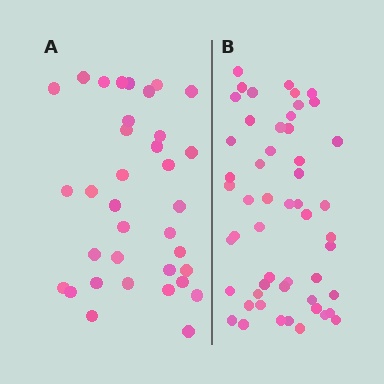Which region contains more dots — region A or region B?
Region B (the right region) has more dots.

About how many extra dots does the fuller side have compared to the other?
Region B has approximately 15 more dots than region A.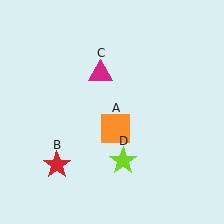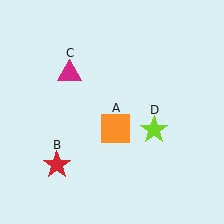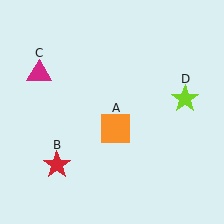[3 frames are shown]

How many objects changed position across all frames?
2 objects changed position: magenta triangle (object C), lime star (object D).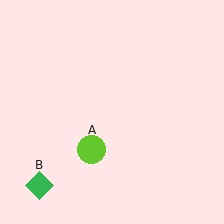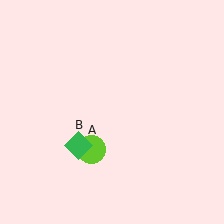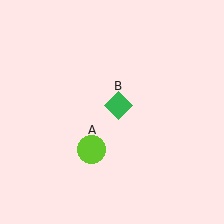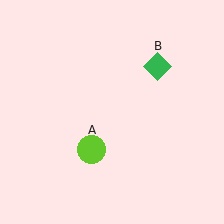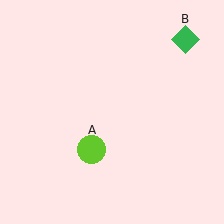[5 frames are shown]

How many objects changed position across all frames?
1 object changed position: green diamond (object B).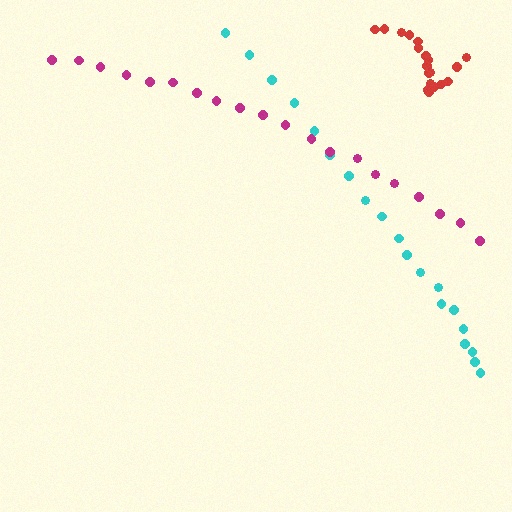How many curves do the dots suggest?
There are 3 distinct paths.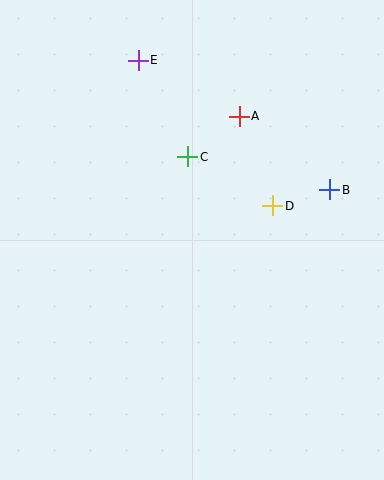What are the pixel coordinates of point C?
Point C is at (188, 157).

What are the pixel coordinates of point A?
Point A is at (239, 116).